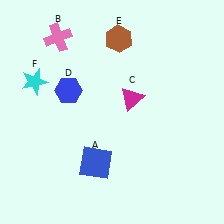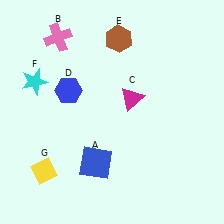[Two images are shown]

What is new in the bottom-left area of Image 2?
A yellow diamond (G) was added in the bottom-left area of Image 2.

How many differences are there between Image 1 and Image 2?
There is 1 difference between the two images.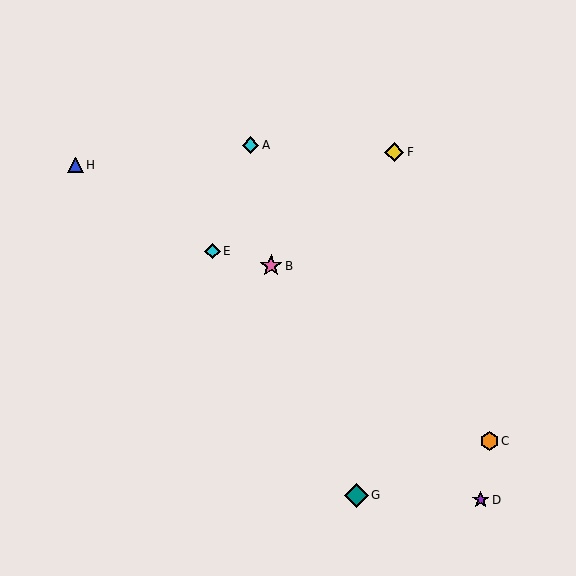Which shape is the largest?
The teal diamond (labeled G) is the largest.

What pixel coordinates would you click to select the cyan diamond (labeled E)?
Click at (213, 251) to select the cyan diamond E.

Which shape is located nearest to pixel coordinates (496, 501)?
The purple star (labeled D) at (481, 500) is nearest to that location.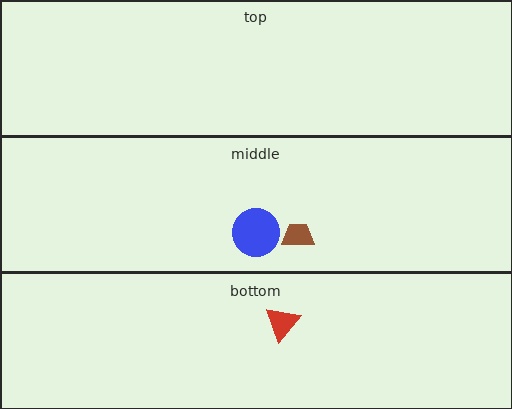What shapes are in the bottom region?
The red triangle.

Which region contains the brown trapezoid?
The middle region.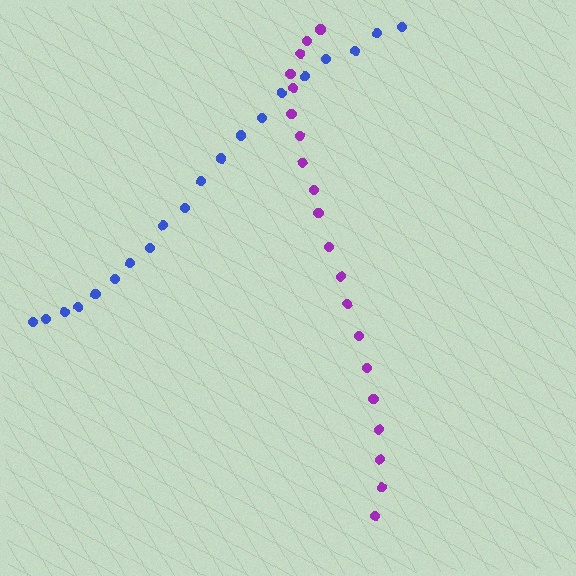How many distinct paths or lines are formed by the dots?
There are 2 distinct paths.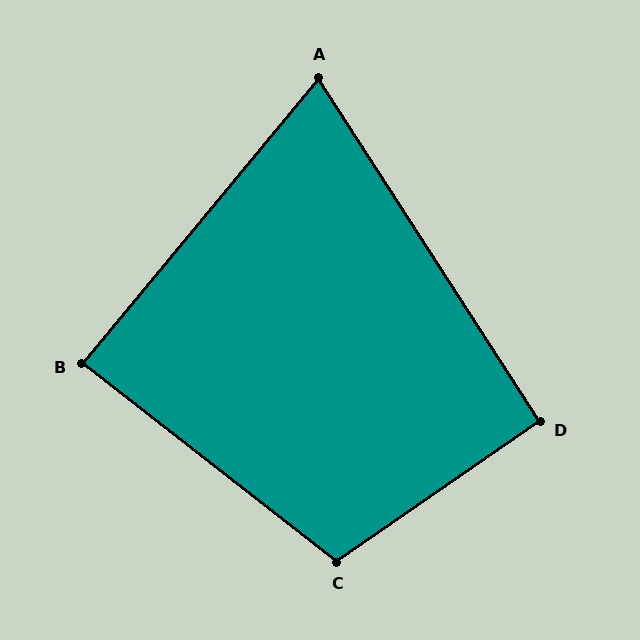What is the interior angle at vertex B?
Approximately 88 degrees (approximately right).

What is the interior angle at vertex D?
Approximately 92 degrees (approximately right).